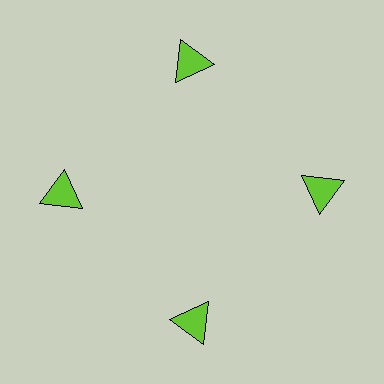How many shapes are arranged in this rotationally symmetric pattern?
There are 4 shapes, arranged in 4 groups of 1.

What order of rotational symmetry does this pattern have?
This pattern has 4-fold rotational symmetry.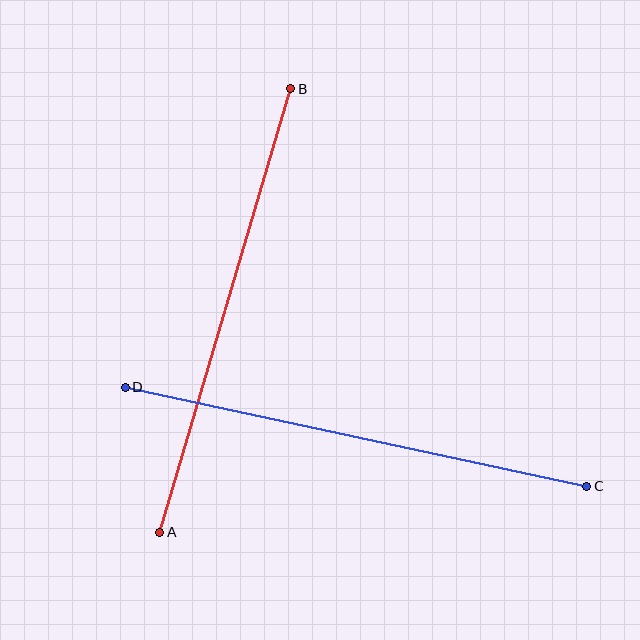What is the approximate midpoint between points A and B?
The midpoint is at approximately (225, 311) pixels.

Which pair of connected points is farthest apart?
Points C and D are farthest apart.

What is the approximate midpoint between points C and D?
The midpoint is at approximately (356, 437) pixels.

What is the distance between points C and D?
The distance is approximately 472 pixels.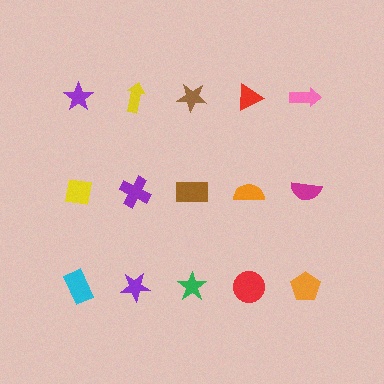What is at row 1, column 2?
A yellow arrow.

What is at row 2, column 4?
An orange semicircle.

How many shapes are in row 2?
5 shapes.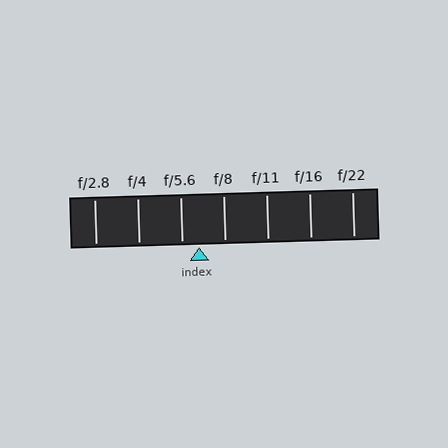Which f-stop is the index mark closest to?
The index mark is closest to f/5.6.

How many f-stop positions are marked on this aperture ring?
There are 7 f-stop positions marked.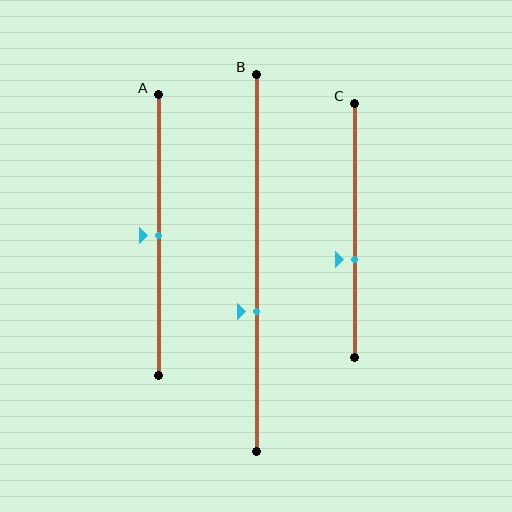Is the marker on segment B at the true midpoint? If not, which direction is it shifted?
No, the marker on segment B is shifted downward by about 13% of the segment length.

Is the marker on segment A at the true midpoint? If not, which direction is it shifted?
Yes, the marker on segment A is at the true midpoint.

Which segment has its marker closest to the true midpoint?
Segment A has its marker closest to the true midpoint.